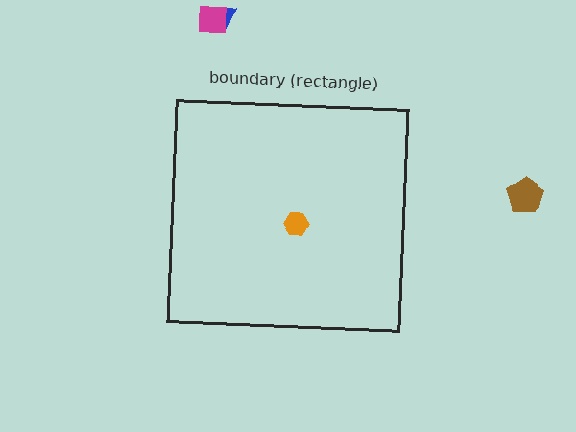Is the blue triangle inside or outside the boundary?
Outside.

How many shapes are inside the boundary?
1 inside, 3 outside.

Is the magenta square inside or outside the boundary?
Outside.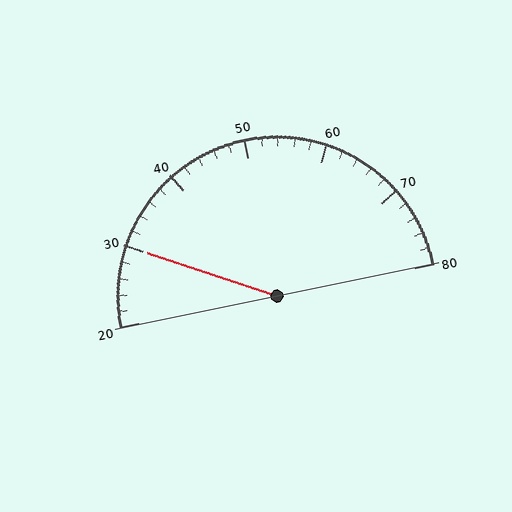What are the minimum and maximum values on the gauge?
The gauge ranges from 20 to 80.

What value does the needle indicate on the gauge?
The needle indicates approximately 30.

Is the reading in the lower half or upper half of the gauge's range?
The reading is in the lower half of the range (20 to 80).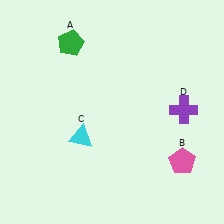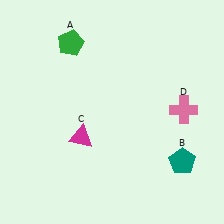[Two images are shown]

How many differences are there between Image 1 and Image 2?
There are 3 differences between the two images.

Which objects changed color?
B changed from pink to teal. C changed from cyan to magenta. D changed from purple to pink.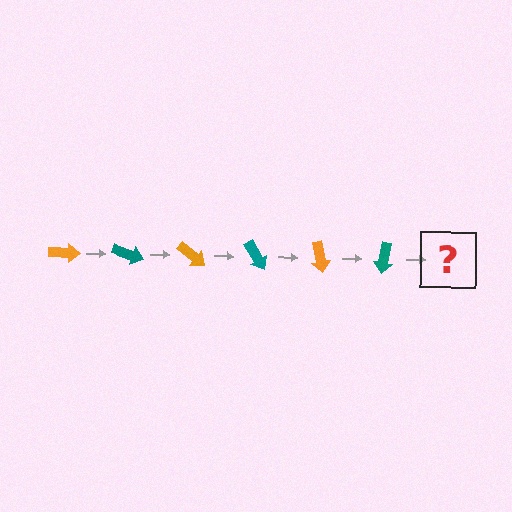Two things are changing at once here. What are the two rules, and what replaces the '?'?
The two rules are that it rotates 20 degrees each step and the color cycles through orange and teal. The '?' should be an orange arrow, rotated 120 degrees from the start.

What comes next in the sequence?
The next element should be an orange arrow, rotated 120 degrees from the start.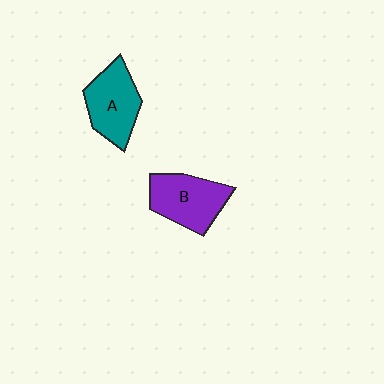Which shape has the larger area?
Shape B (purple).